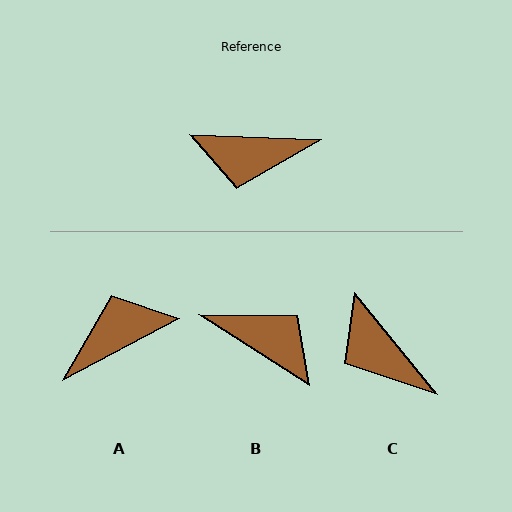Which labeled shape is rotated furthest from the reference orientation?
A, about 150 degrees away.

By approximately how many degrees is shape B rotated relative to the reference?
Approximately 149 degrees counter-clockwise.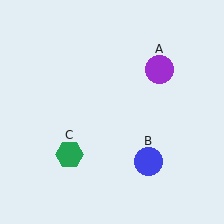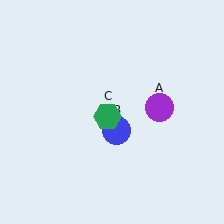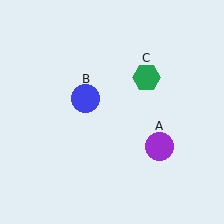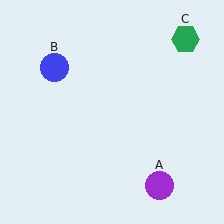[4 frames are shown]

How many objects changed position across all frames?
3 objects changed position: purple circle (object A), blue circle (object B), green hexagon (object C).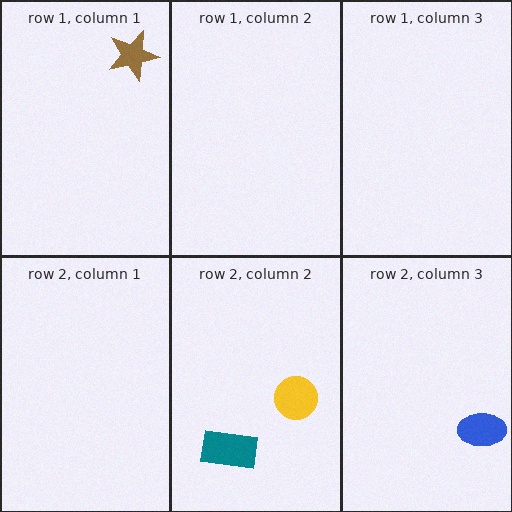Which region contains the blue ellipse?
The row 2, column 3 region.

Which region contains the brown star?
The row 1, column 1 region.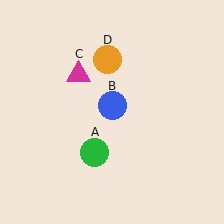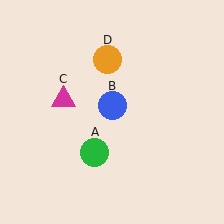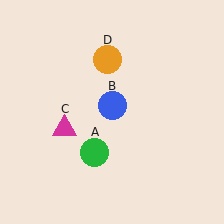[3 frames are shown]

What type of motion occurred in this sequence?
The magenta triangle (object C) rotated counterclockwise around the center of the scene.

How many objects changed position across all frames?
1 object changed position: magenta triangle (object C).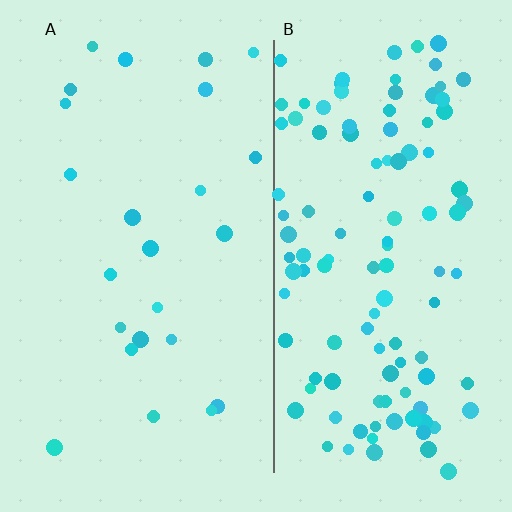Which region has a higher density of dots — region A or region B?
B (the right).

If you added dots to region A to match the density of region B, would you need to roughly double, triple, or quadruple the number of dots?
Approximately quadruple.